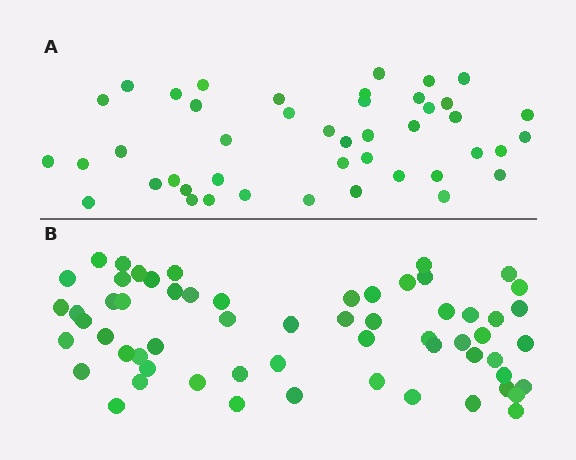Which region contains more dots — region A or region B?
Region B (the bottom region) has more dots.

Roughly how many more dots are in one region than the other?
Region B has approximately 15 more dots than region A.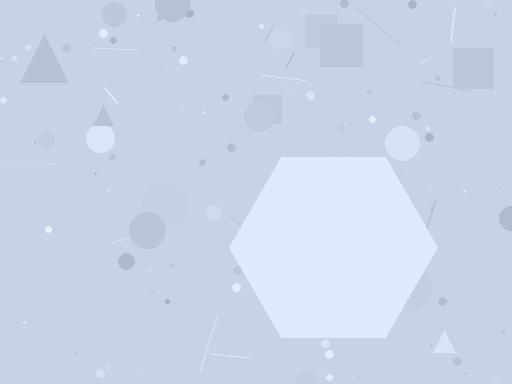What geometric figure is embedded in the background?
A hexagon is embedded in the background.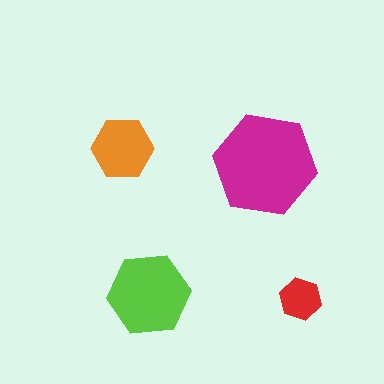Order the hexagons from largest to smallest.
the magenta one, the lime one, the orange one, the red one.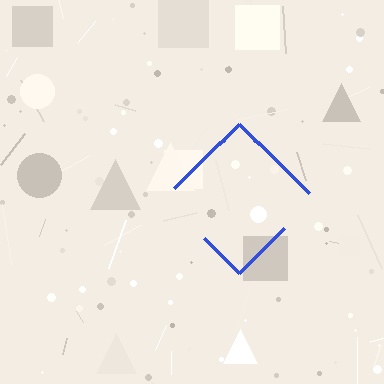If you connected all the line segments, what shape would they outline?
They would outline a diamond.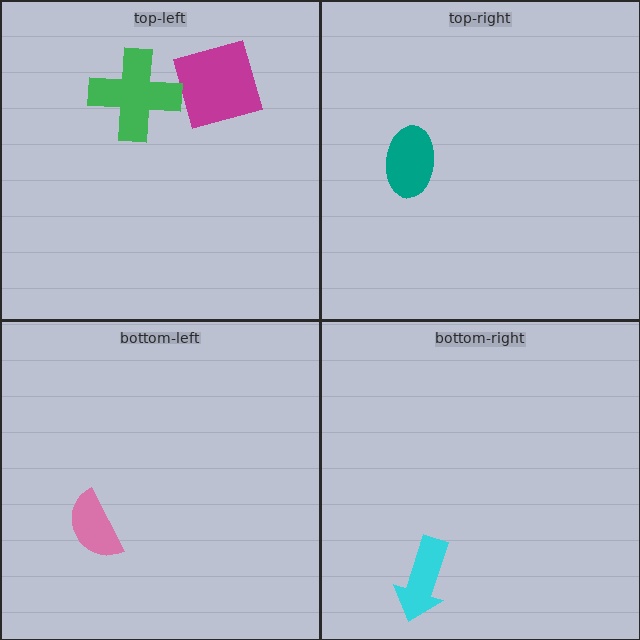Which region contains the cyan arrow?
The bottom-right region.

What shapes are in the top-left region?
The magenta square, the green cross.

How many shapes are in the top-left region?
2.